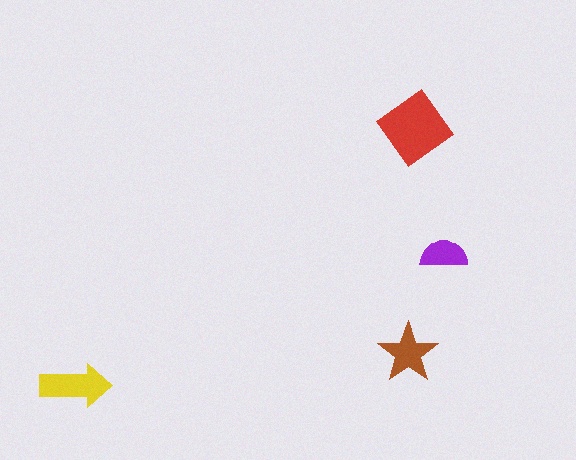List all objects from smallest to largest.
The purple semicircle, the brown star, the yellow arrow, the red diamond.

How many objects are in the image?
There are 4 objects in the image.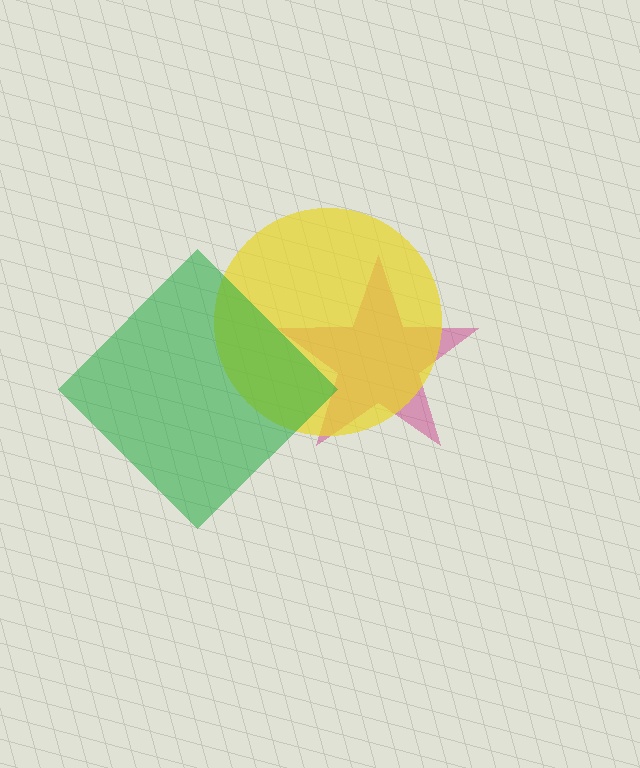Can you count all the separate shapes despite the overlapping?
Yes, there are 3 separate shapes.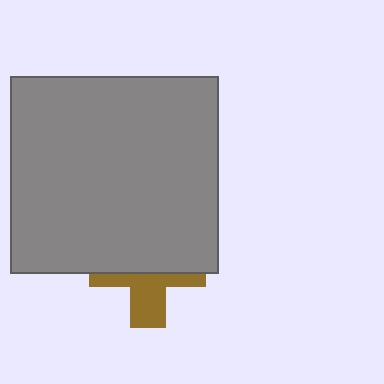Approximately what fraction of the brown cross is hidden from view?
Roughly 57% of the brown cross is hidden behind the gray rectangle.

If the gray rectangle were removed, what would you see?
You would see the complete brown cross.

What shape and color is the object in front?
The object in front is a gray rectangle.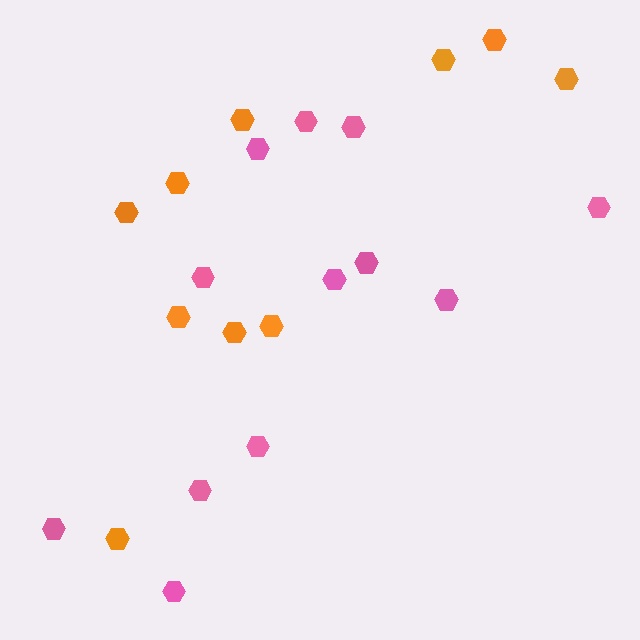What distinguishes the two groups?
There are 2 groups: one group of pink hexagons (12) and one group of orange hexagons (10).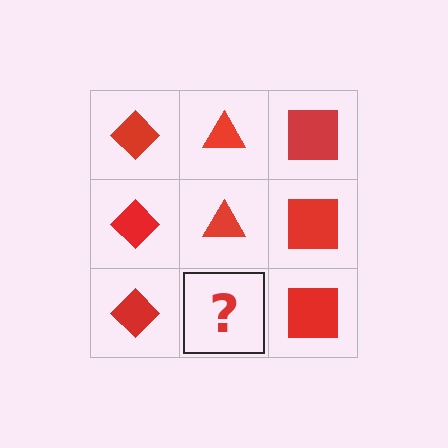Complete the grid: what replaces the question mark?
The question mark should be replaced with a red triangle.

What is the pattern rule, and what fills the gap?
The rule is that each column has a consistent shape. The gap should be filled with a red triangle.